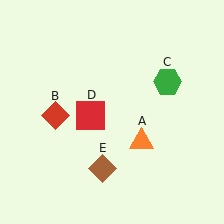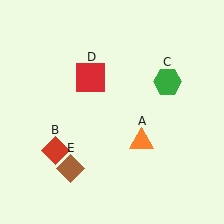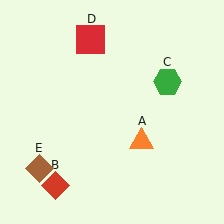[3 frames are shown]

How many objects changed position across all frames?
3 objects changed position: red diamond (object B), red square (object D), brown diamond (object E).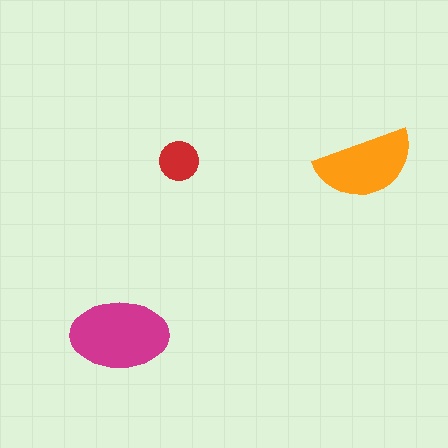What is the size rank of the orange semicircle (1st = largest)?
2nd.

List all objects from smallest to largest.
The red circle, the orange semicircle, the magenta ellipse.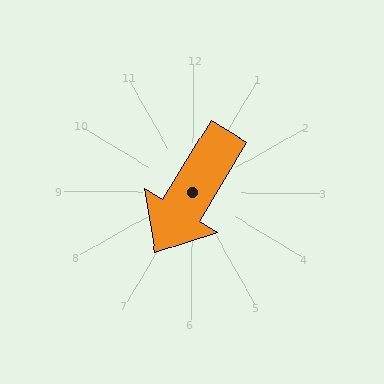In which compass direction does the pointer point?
Southwest.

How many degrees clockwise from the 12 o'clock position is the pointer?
Approximately 211 degrees.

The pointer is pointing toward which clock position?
Roughly 7 o'clock.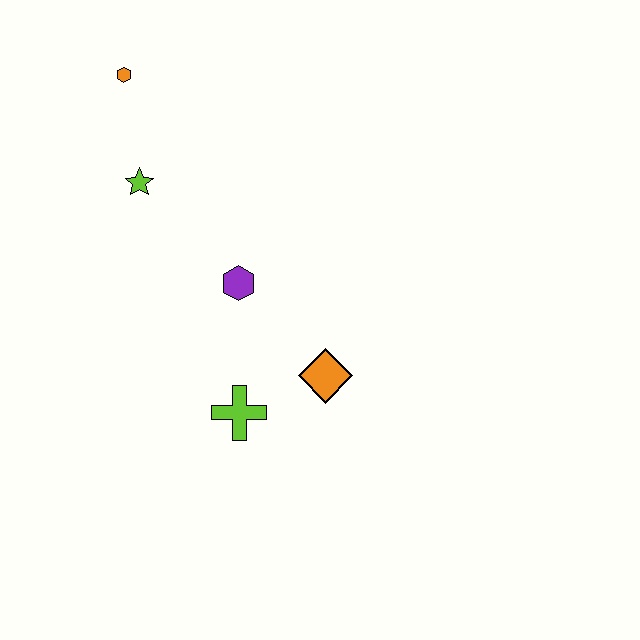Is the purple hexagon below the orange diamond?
No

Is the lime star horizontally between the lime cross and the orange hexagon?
Yes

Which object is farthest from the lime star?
The orange diamond is farthest from the lime star.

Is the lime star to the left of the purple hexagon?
Yes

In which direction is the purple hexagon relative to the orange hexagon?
The purple hexagon is below the orange hexagon.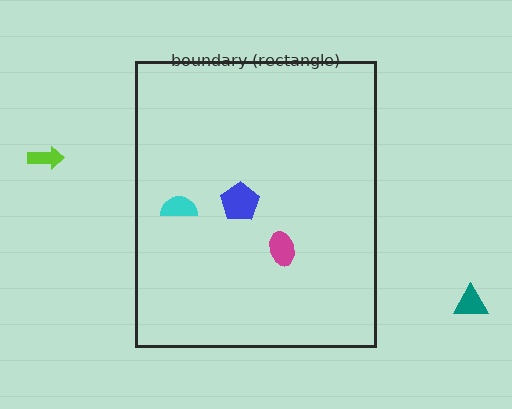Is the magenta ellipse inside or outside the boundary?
Inside.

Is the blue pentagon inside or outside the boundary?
Inside.